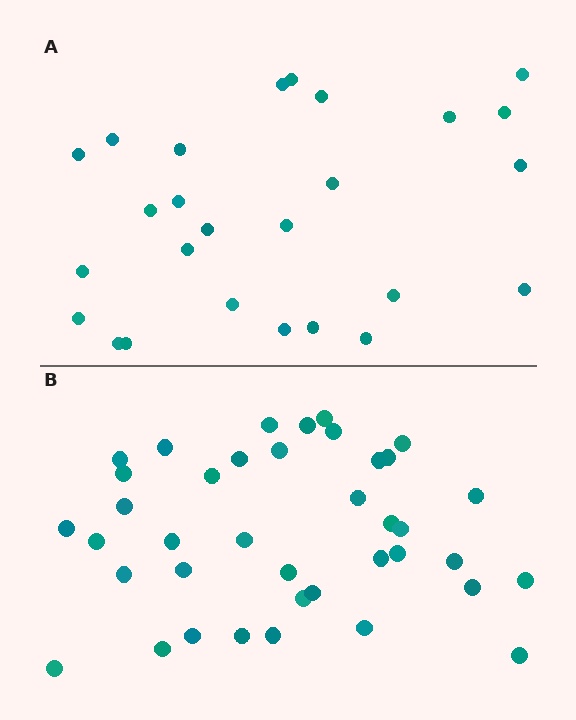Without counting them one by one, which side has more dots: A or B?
Region B (the bottom region) has more dots.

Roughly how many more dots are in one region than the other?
Region B has approximately 15 more dots than region A.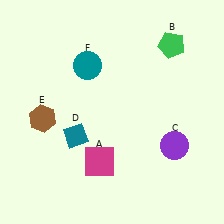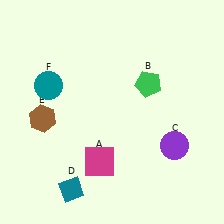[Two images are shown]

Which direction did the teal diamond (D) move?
The teal diamond (D) moved down.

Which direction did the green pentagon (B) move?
The green pentagon (B) moved down.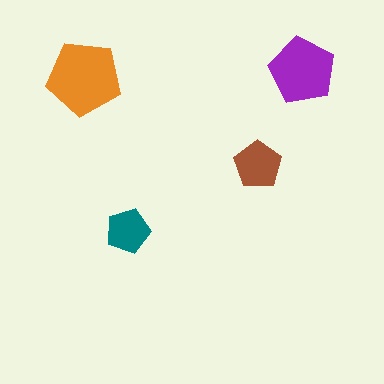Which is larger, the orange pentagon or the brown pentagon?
The orange one.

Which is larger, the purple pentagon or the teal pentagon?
The purple one.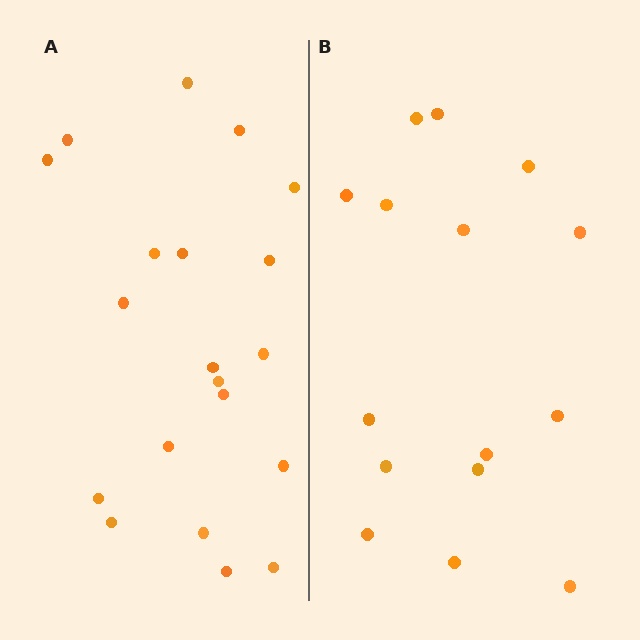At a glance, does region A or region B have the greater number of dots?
Region A (the left region) has more dots.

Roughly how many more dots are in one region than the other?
Region A has about 5 more dots than region B.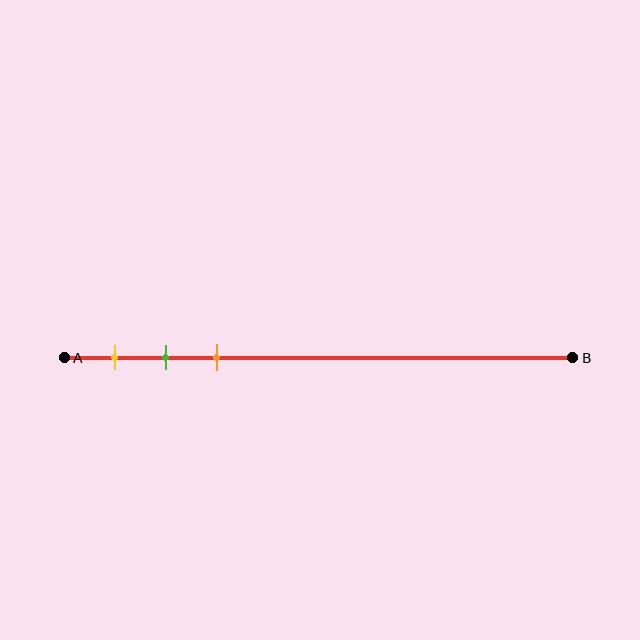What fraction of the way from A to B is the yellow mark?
The yellow mark is approximately 10% (0.1) of the way from A to B.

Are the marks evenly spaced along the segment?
Yes, the marks are approximately evenly spaced.